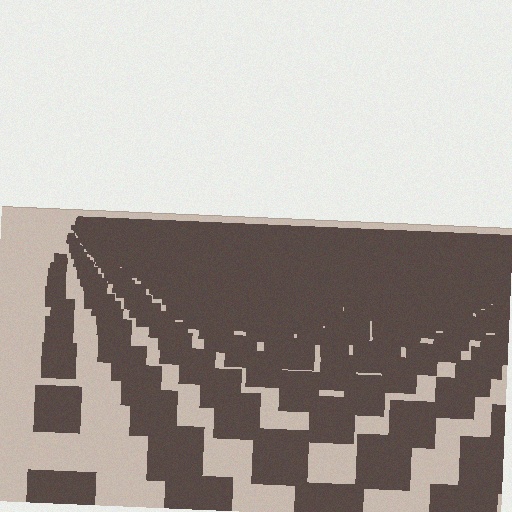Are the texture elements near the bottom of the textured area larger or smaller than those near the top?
Larger. Near the bottom, elements are closer to the viewer and appear at a bigger on-screen size.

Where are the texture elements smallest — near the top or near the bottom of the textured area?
Near the top.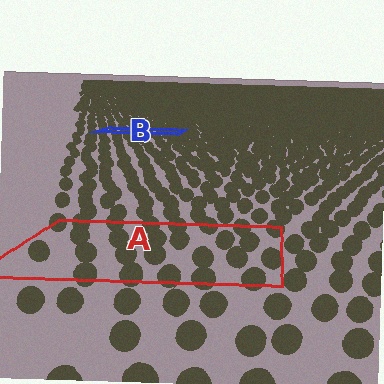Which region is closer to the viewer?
Region A is closer. The texture elements there are larger and more spread out.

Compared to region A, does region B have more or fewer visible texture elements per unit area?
Region B has more texture elements per unit area — they are packed more densely because it is farther away.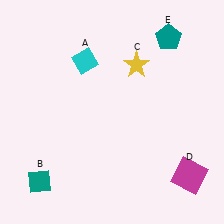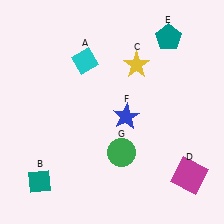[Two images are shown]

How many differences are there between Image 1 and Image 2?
There are 2 differences between the two images.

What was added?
A blue star (F), a green circle (G) were added in Image 2.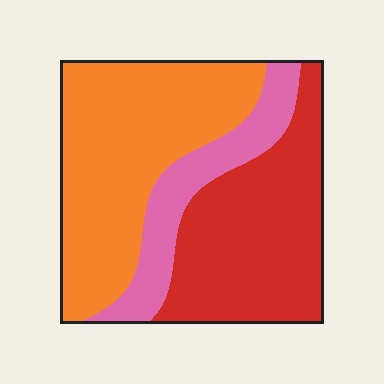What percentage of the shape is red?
Red covers 38% of the shape.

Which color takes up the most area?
Orange, at roughly 45%.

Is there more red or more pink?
Red.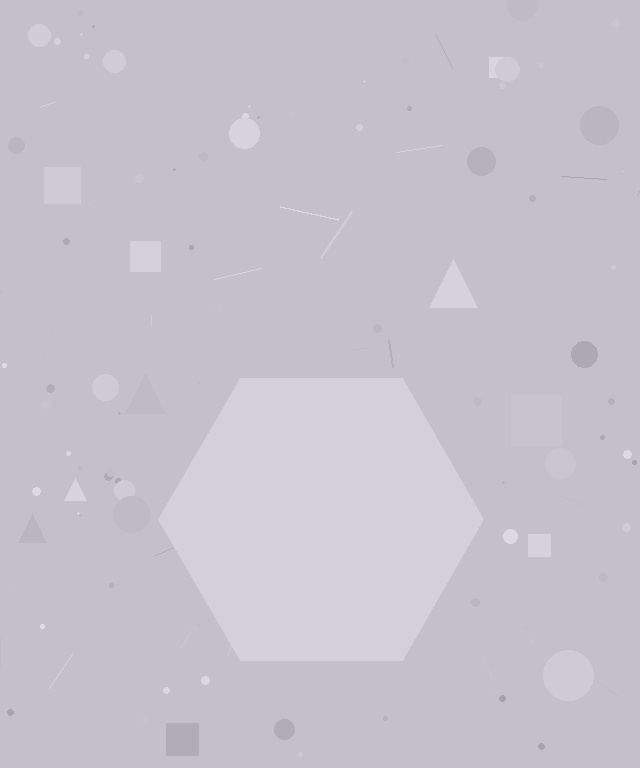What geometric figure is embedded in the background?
A hexagon is embedded in the background.